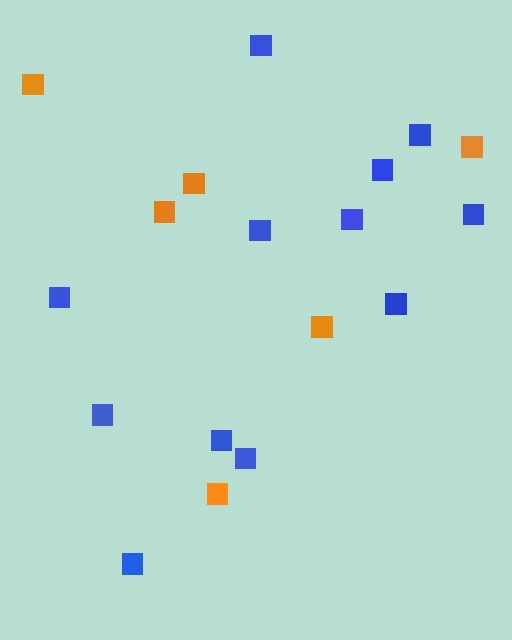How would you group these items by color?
There are 2 groups: one group of orange squares (6) and one group of blue squares (12).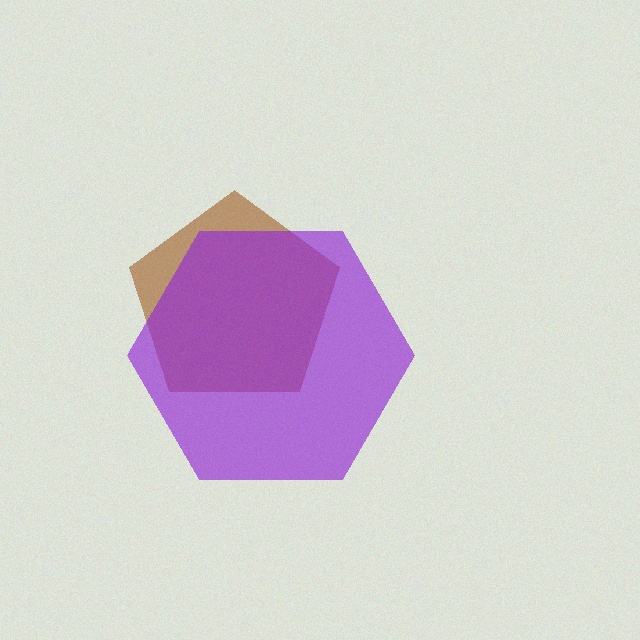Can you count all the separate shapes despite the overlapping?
Yes, there are 2 separate shapes.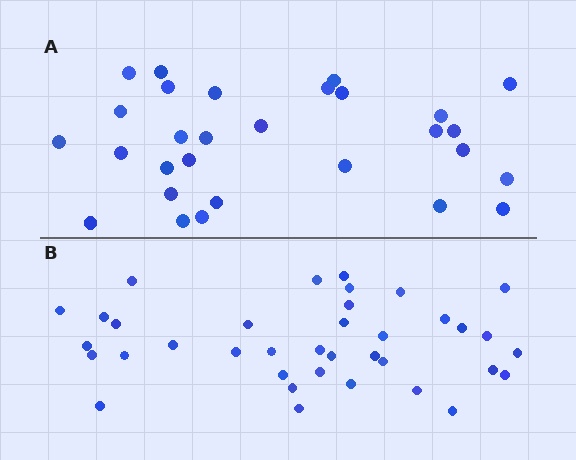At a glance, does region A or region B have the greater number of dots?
Region B (the bottom region) has more dots.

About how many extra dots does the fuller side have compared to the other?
Region B has roughly 8 or so more dots than region A.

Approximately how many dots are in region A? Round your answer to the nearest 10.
About 30 dots. (The exact count is 29, which rounds to 30.)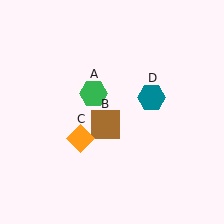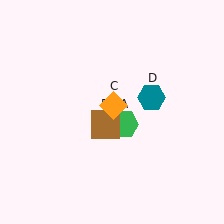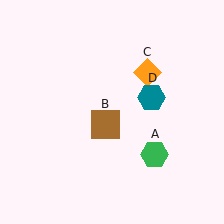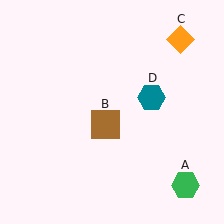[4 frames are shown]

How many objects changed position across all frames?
2 objects changed position: green hexagon (object A), orange diamond (object C).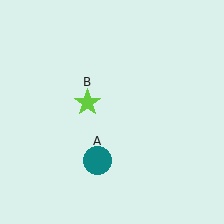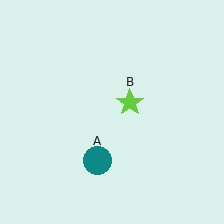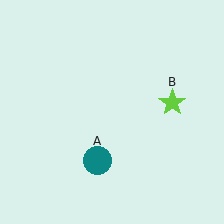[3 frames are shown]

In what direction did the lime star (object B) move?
The lime star (object B) moved right.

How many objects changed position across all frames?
1 object changed position: lime star (object B).